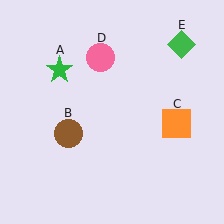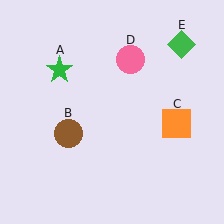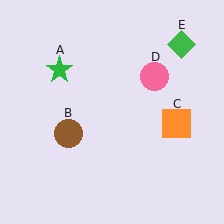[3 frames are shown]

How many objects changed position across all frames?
1 object changed position: pink circle (object D).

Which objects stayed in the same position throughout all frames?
Green star (object A) and brown circle (object B) and orange square (object C) and green diamond (object E) remained stationary.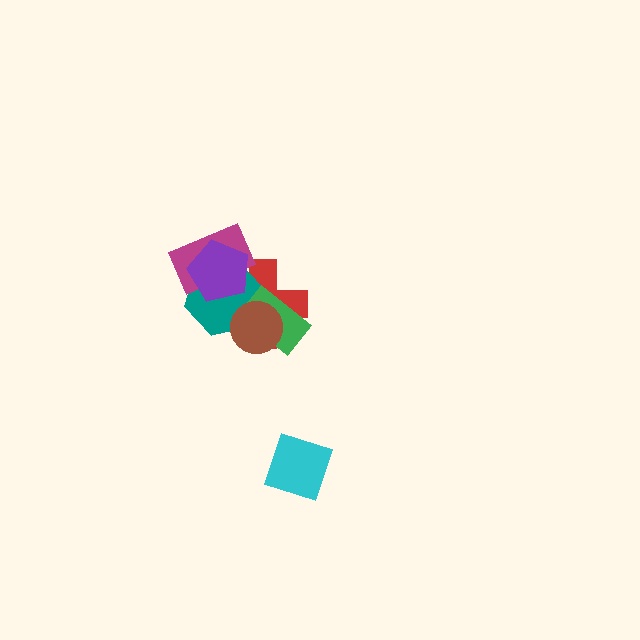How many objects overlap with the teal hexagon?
5 objects overlap with the teal hexagon.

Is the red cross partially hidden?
Yes, it is partially covered by another shape.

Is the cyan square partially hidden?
No, no other shape covers it.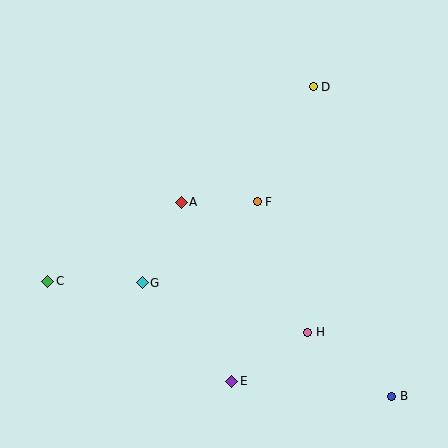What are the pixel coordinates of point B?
Point B is at (392, 396).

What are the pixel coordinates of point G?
Point G is at (142, 283).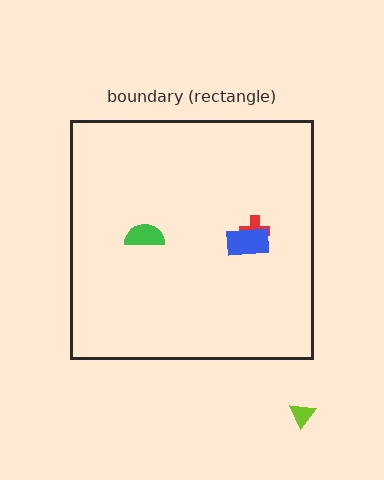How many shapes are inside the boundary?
3 inside, 1 outside.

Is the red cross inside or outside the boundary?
Inside.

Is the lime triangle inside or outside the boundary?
Outside.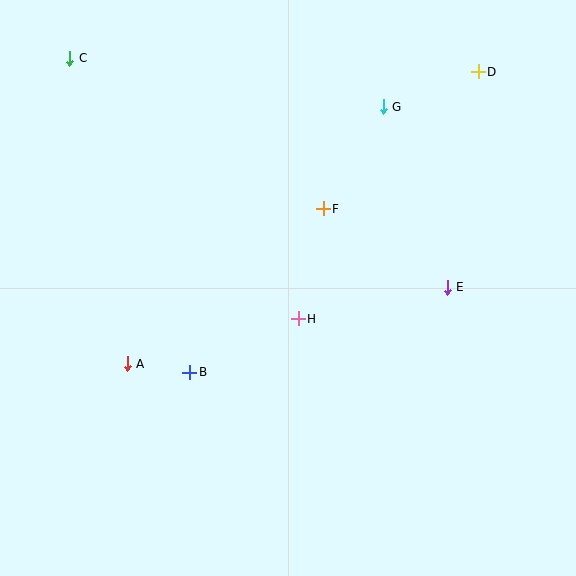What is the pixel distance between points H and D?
The distance between H and D is 305 pixels.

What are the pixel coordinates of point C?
Point C is at (70, 58).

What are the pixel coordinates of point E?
Point E is at (447, 287).